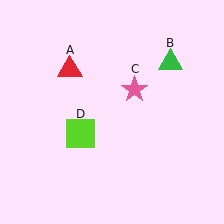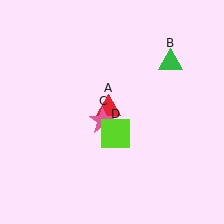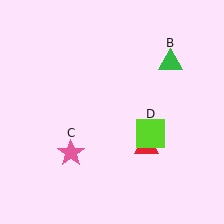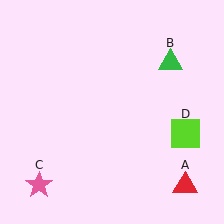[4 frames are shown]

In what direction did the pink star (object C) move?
The pink star (object C) moved down and to the left.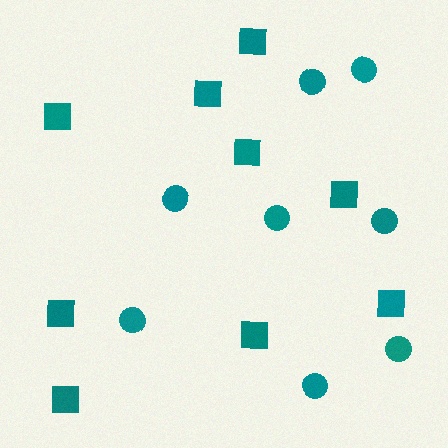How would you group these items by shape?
There are 2 groups: one group of squares (9) and one group of circles (8).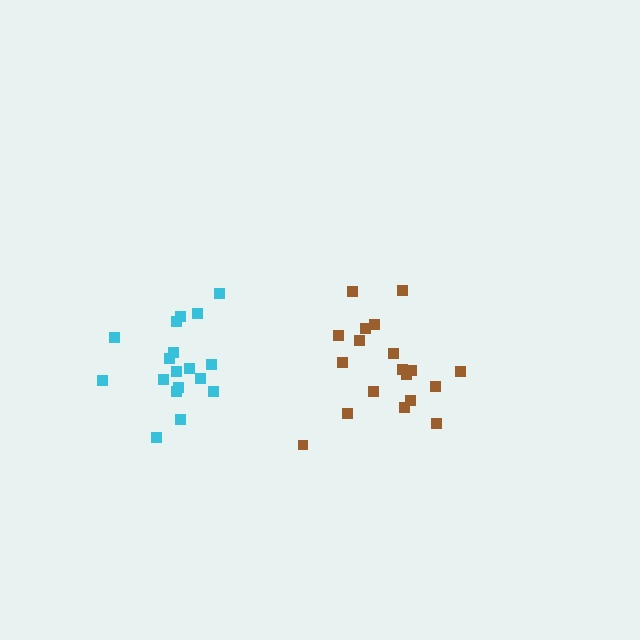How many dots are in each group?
Group 1: 19 dots, Group 2: 18 dots (37 total).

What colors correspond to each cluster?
The clusters are colored: brown, cyan.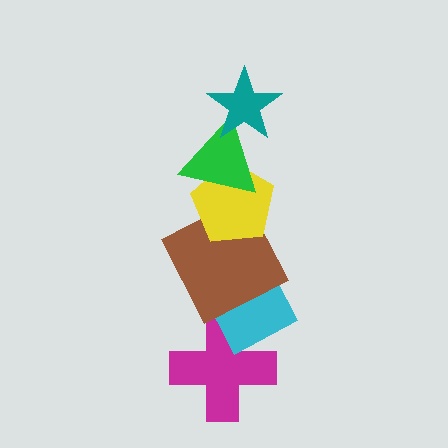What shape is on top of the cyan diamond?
The brown square is on top of the cyan diamond.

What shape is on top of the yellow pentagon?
The green triangle is on top of the yellow pentagon.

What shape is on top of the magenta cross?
The cyan diamond is on top of the magenta cross.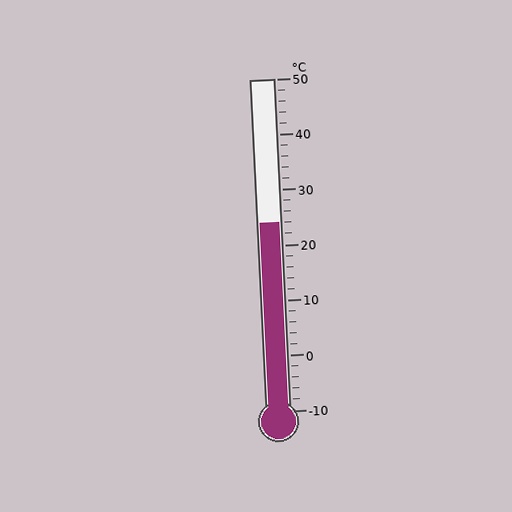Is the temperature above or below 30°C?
The temperature is below 30°C.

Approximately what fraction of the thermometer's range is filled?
The thermometer is filled to approximately 55% of its range.